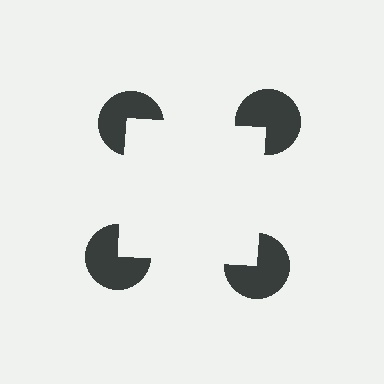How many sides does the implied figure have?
4 sides.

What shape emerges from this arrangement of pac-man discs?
An illusory square — its edges are inferred from the aligned wedge cuts in the pac-man discs, not physically drawn.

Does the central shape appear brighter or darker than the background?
It typically appears slightly brighter than the background, even though no actual brightness change is drawn.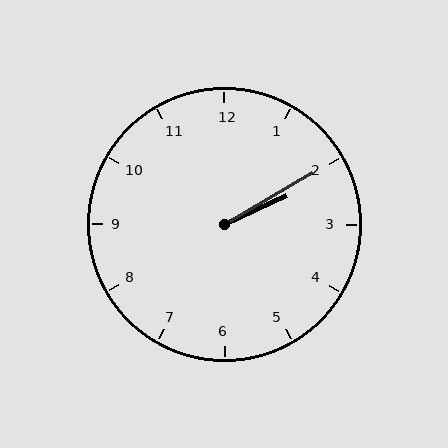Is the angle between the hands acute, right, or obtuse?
It is acute.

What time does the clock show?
2:10.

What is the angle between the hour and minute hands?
Approximately 5 degrees.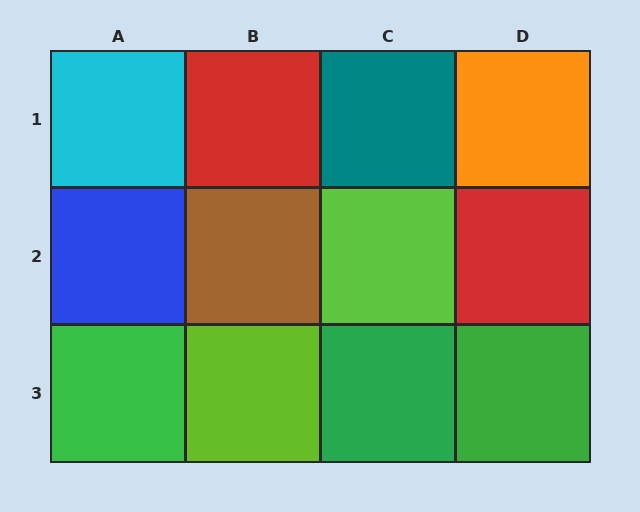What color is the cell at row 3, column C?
Green.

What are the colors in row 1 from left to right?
Cyan, red, teal, orange.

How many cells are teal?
1 cell is teal.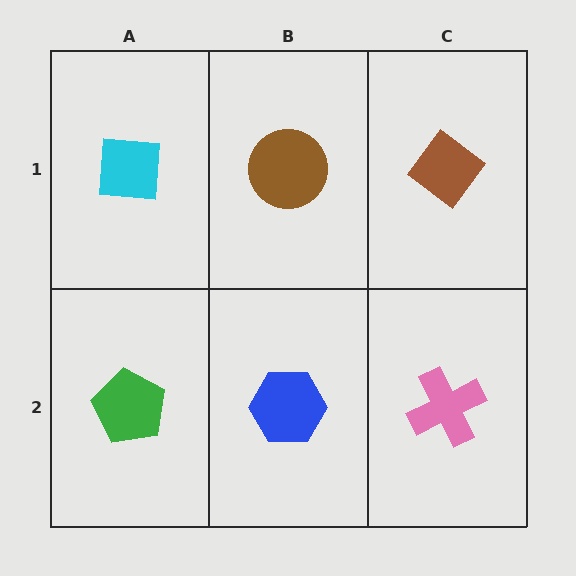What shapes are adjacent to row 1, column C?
A pink cross (row 2, column C), a brown circle (row 1, column B).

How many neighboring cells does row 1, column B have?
3.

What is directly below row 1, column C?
A pink cross.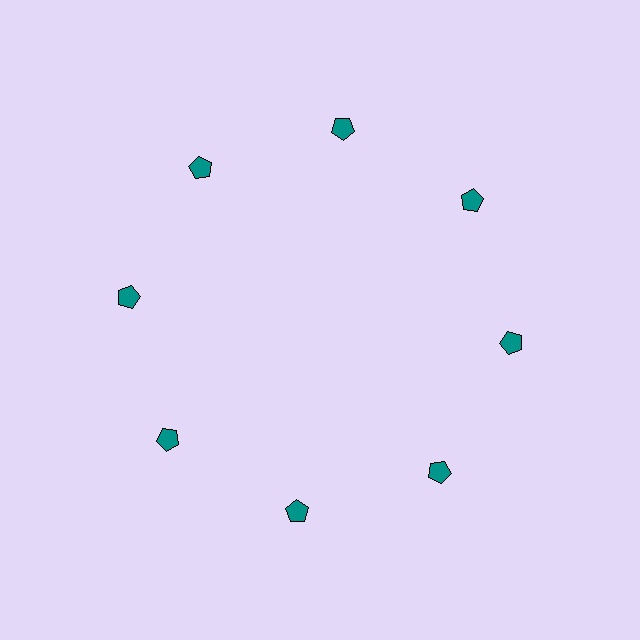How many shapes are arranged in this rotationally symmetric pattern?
There are 8 shapes, arranged in 8 groups of 1.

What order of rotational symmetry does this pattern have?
This pattern has 8-fold rotational symmetry.